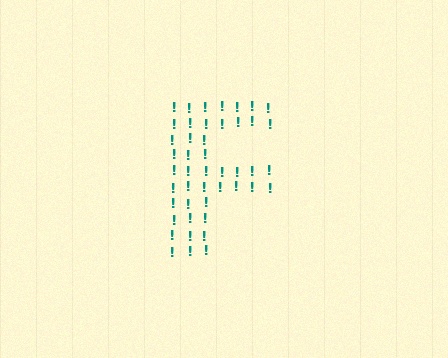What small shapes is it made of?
It is made of small exclamation marks.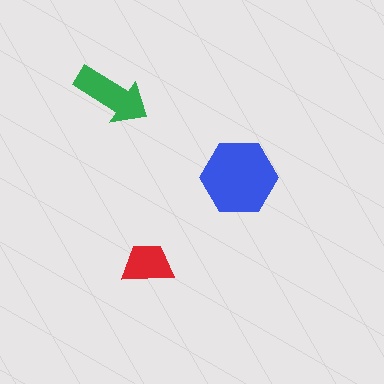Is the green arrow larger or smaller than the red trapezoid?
Larger.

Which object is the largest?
The blue hexagon.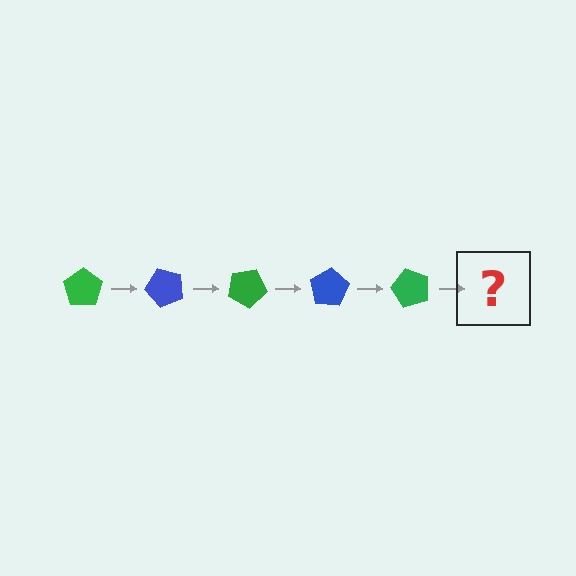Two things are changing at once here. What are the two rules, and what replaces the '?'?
The two rules are that it rotates 50 degrees each step and the color cycles through green and blue. The '?' should be a blue pentagon, rotated 250 degrees from the start.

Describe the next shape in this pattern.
It should be a blue pentagon, rotated 250 degrees from the start.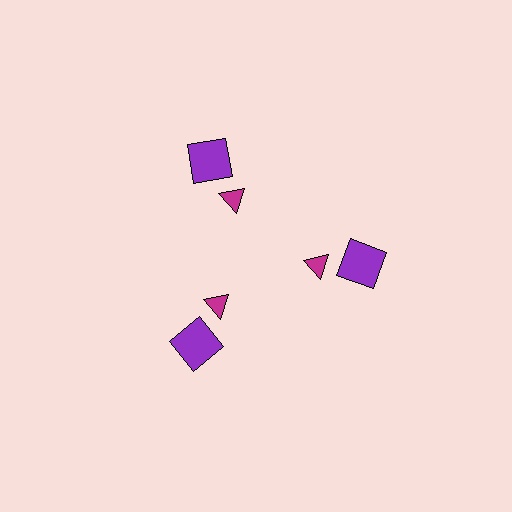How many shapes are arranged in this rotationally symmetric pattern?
There are 6 shapes, arranged in 3 groups of 2.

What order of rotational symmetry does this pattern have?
This pattern has 3-fold rotational symmetry.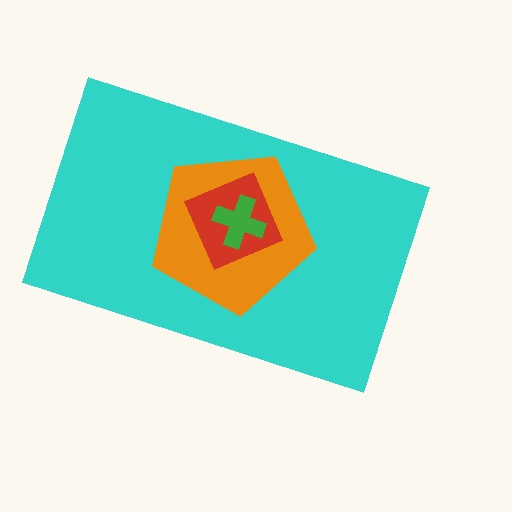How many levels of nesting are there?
4.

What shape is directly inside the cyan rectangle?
The orange pentagon.